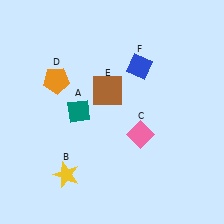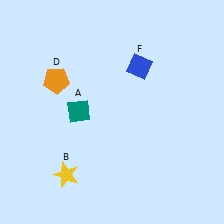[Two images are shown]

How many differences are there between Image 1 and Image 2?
There are 2 differences between the two images.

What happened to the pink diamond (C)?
The pink diamond (C) was removed in Image 2. It was in the bottom-right area of Image 1.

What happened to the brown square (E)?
The brown square (E) was removed in Image 2. It was in the top-left area of Image 1.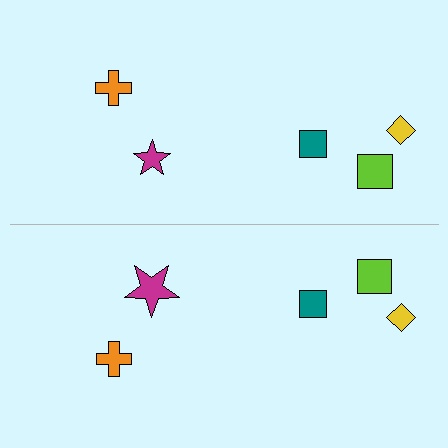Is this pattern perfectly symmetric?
No, the pattern is not perfectly symmetric. The magenta star on the bottom side has a different size than its mirror counterpart.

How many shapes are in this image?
There are 10 shapes in this image.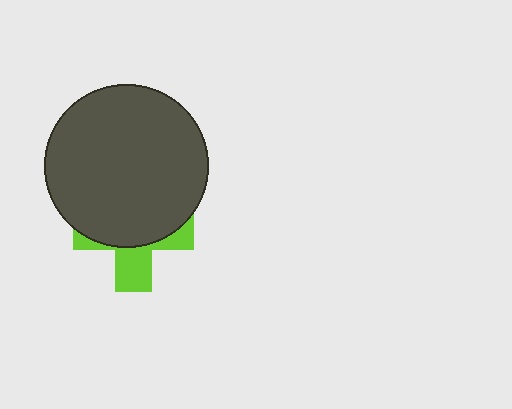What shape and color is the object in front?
The object in front is a dark gray circle.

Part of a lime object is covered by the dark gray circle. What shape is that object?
It is a cross.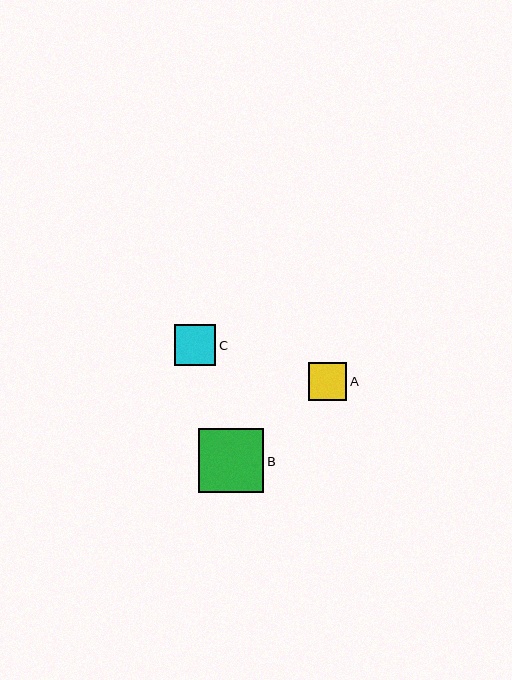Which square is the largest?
Square B is the largest with a size of approximately 65 pixels.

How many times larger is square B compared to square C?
Square B is approximately 1.6 times the size of square C.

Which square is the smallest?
Square A is the smallest with a size of approximately 38 pixels.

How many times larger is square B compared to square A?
Square B is approximately 1.7 times the size of square A.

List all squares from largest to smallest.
From largest to smallest: B, C, A.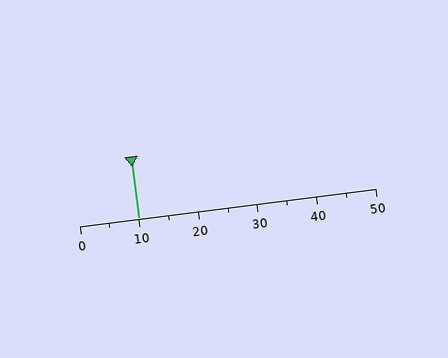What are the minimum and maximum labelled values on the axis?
The axis runs from 0 to 50.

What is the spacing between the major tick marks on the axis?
The major ticks are spaced 10 apart.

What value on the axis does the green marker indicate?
The marker indicates approximately 10.